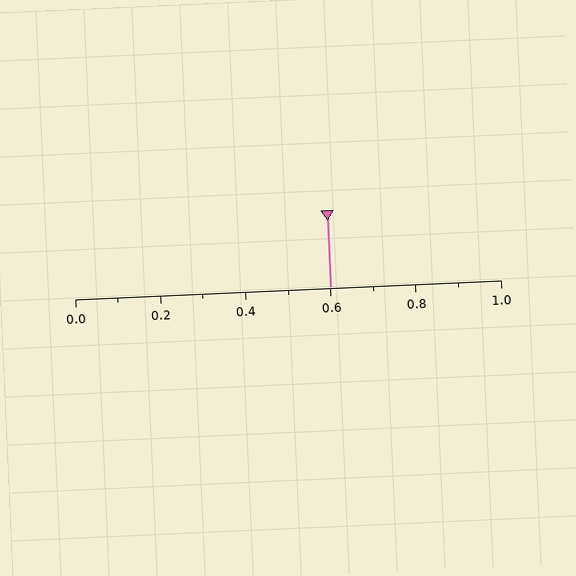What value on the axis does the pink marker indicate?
The marker indicates approximately 0.6.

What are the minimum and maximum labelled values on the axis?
The axis runs from 0.0 to 1.0.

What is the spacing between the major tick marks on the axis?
The major ticks are spaced 0.2 apart.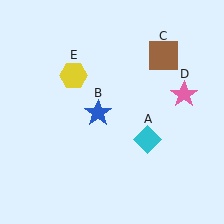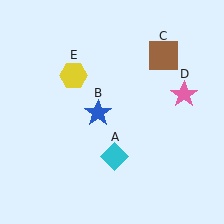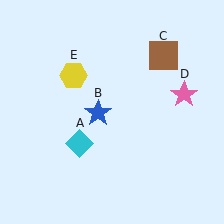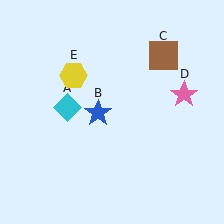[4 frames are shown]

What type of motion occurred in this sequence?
The cyan diamond (object A) rotated clockwise around the center of the scene.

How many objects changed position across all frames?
1 object changed position: cyan diamond (object A).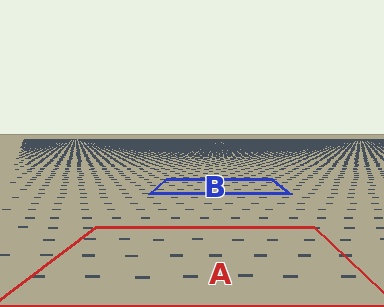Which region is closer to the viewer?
Region A is closer. The texture elements there are larger and more spread out.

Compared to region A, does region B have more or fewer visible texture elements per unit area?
Region B has more texture elements per unit area — they are packed more densely because it is farther away.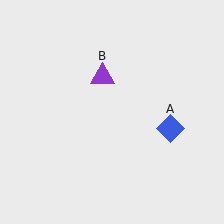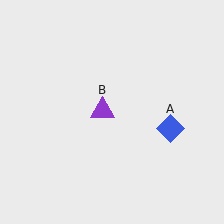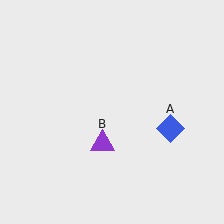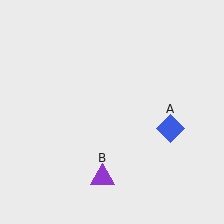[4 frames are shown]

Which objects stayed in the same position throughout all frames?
Blue diamond (object A) remained stationary.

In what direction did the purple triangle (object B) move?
The purple triangle (object B) moved down.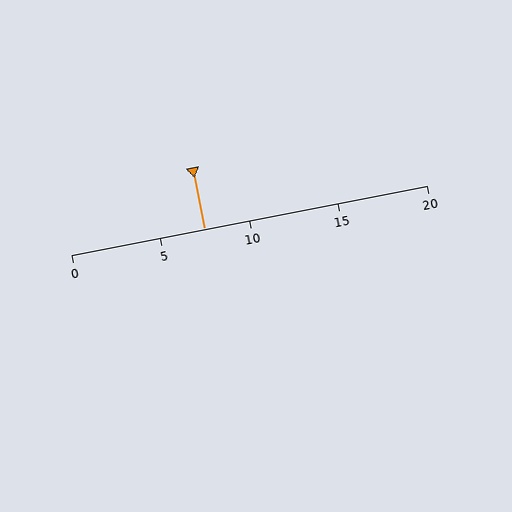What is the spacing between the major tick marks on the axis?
The major ticks are spaced 5 apart.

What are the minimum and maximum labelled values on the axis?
The axis runs from 0 to 20.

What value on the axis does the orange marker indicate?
The marker indicates approximately 7.5.